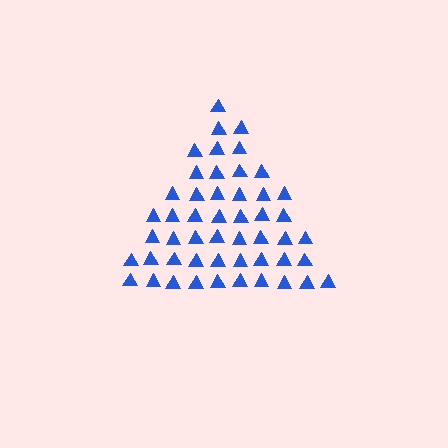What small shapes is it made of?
It is made of small triangles.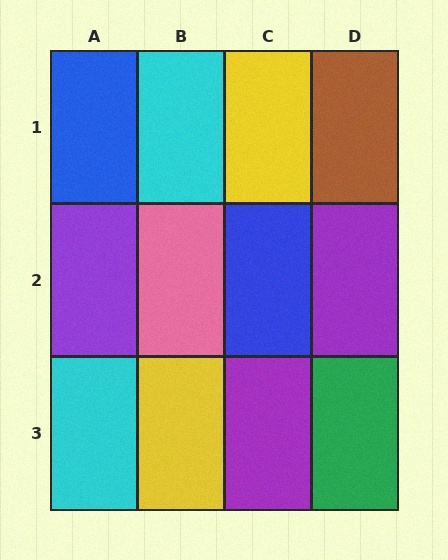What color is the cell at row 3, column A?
Cyan.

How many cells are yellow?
2 cells are yellow.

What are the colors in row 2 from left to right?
Purple, pink, blue, purple.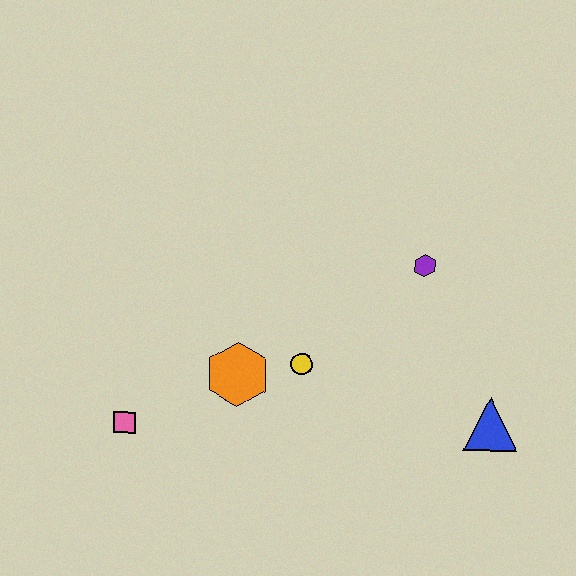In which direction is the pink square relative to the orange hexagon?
The pink square is to the left of the orange hexagon.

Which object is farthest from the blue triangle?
The pink square is farthest from the blue triangle.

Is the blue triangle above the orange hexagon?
No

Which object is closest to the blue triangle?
The purple hexagon is closest to the blue triangle.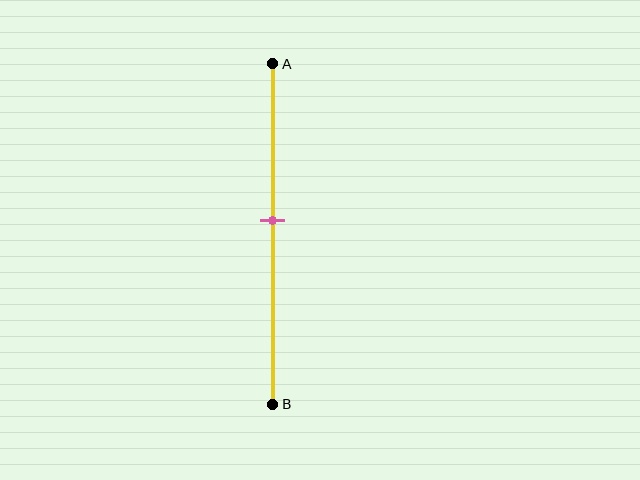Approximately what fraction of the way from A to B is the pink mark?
The pink mark is approximately 45% of the way from A to B.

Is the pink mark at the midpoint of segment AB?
No, the mark is at about 45% from A, not at the 50% midpoint.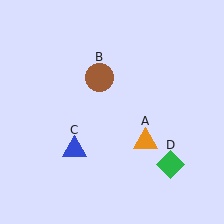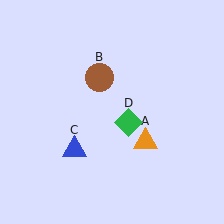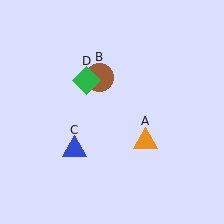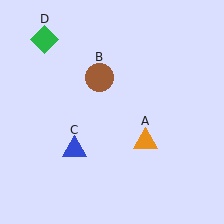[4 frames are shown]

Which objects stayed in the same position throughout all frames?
Orange triangle (object A) and brown circle (object B) and blue triangle (object C) remained stationary.